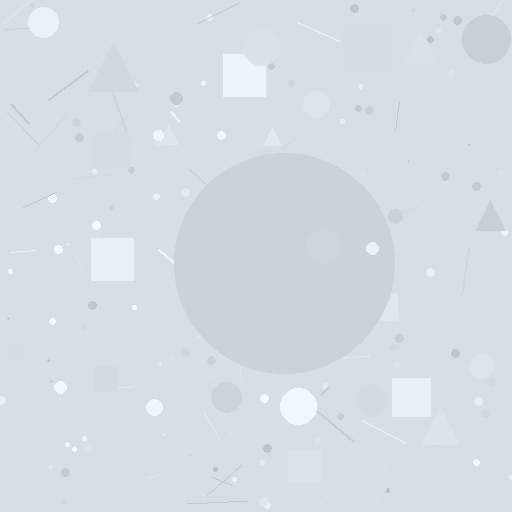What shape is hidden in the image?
A circle is hidden in the image.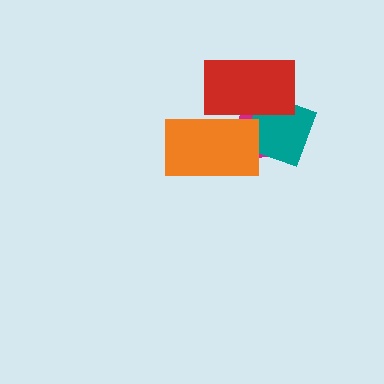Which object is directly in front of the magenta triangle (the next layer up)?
The teal square is directly in front of the magenta triangle.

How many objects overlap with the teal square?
2 objects overlap with the teal square.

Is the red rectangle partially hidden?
Yes, it is partially covered by another shape.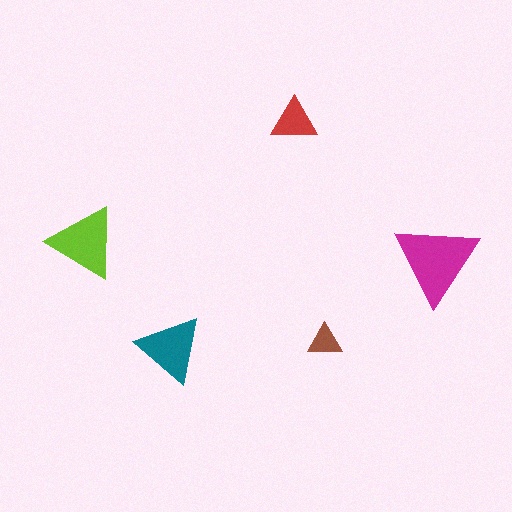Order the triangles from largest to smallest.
the magenta one, the lime one, the teal one, the red one, the brown one.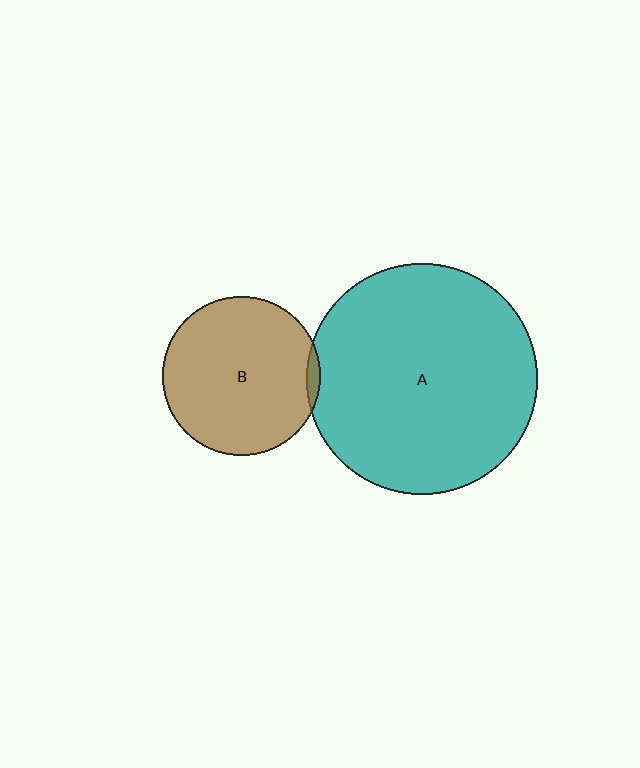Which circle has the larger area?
Circle A (teal).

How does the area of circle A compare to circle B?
Approximately 2.1 times.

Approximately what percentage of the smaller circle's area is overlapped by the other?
Approximately 5%.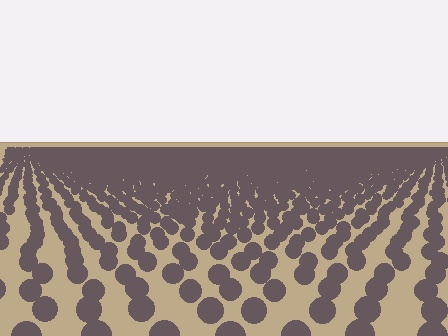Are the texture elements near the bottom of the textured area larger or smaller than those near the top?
Larger. Near the bottom, elements are closer to the viewer and appear at a bigger on-screen size.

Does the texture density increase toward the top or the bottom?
Density increases toward the top.